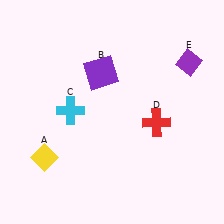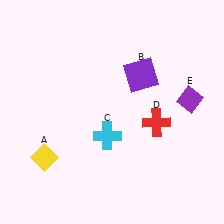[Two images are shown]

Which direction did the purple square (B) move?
The purple square (B) moved right.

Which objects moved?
The objects that moved are: the purple square (B), the cyan cross (C), the purple diamond (E).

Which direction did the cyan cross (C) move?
The cyan cross (C) moved right.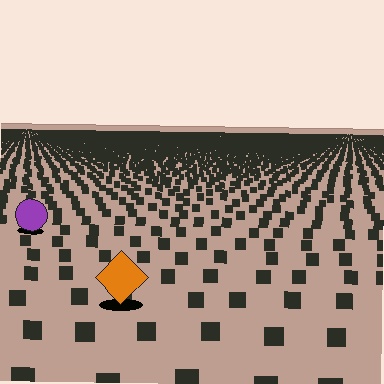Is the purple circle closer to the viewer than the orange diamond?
No. The orange diamond is closer — you can tell from the texture gradient: the ground texture is coarser near it.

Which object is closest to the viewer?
The orange diamond is closest. The texture marks near it are larger and more spread out.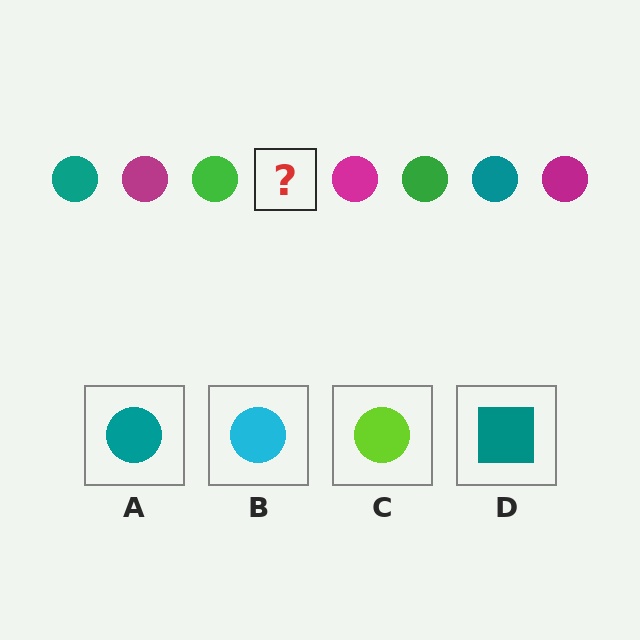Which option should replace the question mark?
Option A.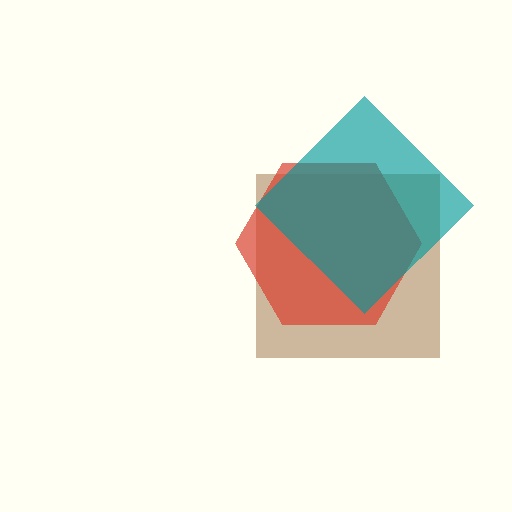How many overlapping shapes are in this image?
There are 3 overlapping shapes in the image.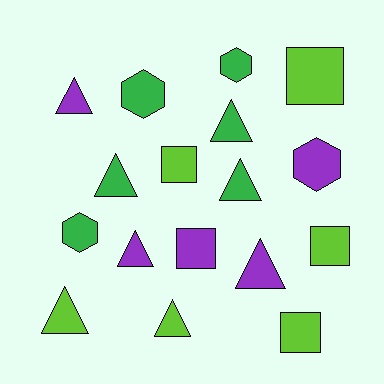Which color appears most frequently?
Green, with 6 objects.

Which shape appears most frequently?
Triangle, with 8 objects.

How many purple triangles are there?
There are 3 purple triangles.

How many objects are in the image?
There are 17 objects.